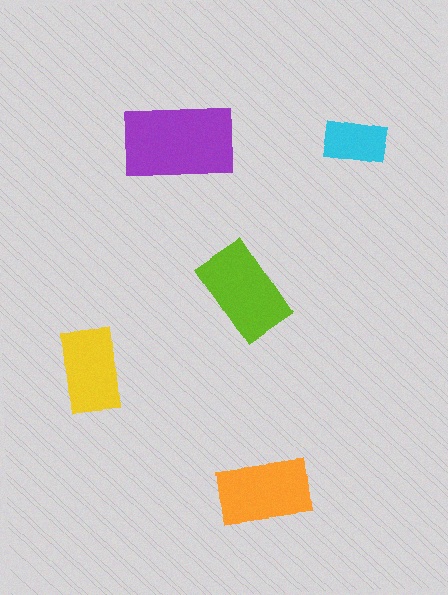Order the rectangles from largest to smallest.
the purple one, the lime one, the orange one, the yellow one, the cyan one.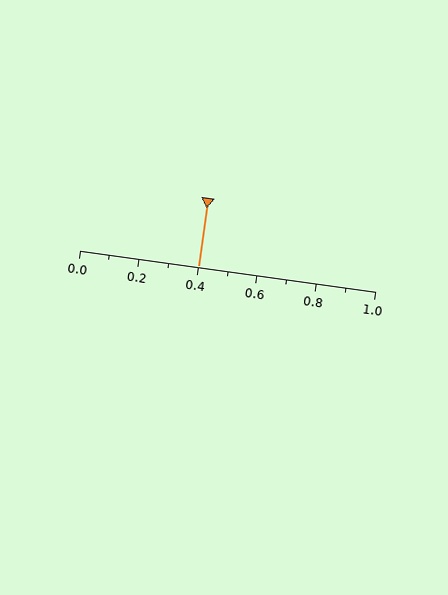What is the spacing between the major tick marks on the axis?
The major ticks are spaced 0.2 apart.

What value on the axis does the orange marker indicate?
The marker indicates approximately 0.4.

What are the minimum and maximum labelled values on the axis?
The axis runs from 0.0 to 1.0.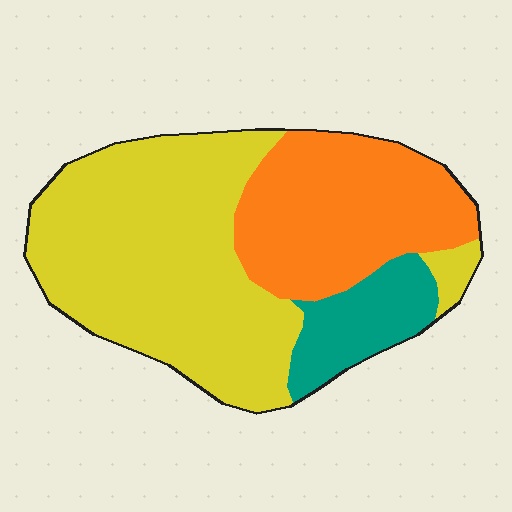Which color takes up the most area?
Yellow, at roughly 55%.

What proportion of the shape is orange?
Orange covers 31% of the shape.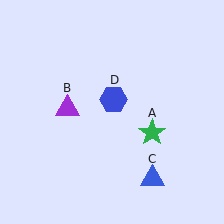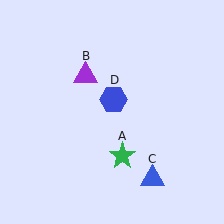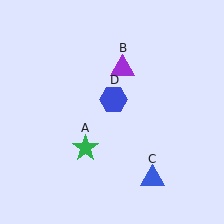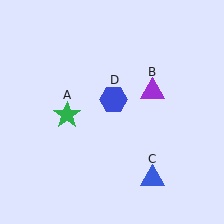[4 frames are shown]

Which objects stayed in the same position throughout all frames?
Blue triangle (object C) and blue hexagon (object D) remained stationary.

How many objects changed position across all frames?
2 objects changed position: green star (object A), purple triangle (object B).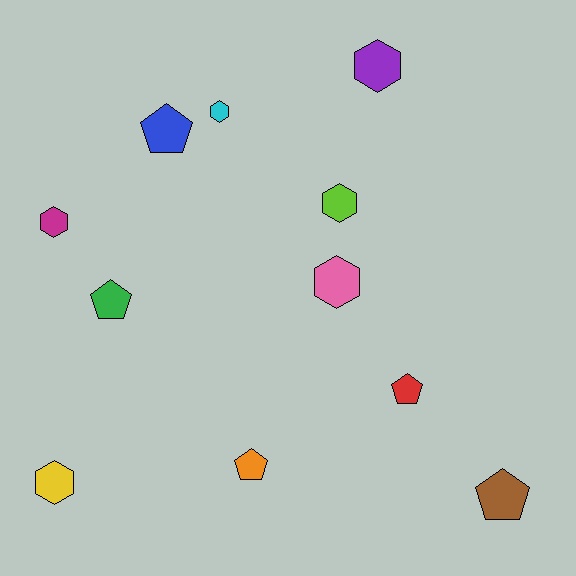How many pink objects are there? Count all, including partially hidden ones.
There is 1 pink object.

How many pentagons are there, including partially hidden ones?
There are 5 pentagons.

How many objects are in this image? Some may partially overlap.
There are 11 objects.